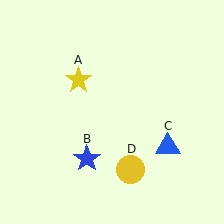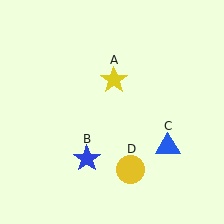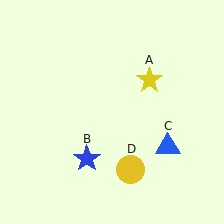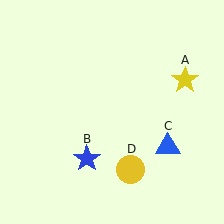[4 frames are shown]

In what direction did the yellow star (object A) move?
The yellow star (object A) moved right.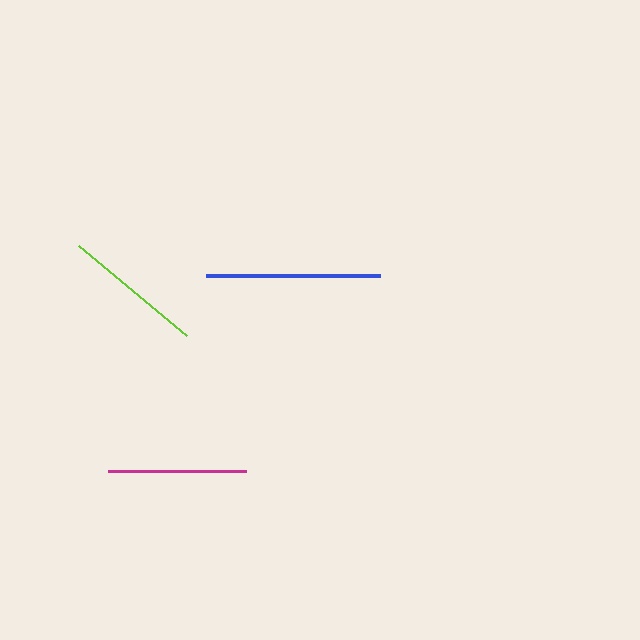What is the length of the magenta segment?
The magenta segment is approximately 138 pixels long.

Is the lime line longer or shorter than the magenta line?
The lime line is longer than the magenta line.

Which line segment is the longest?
The blue line is the longest at approximately 174 pixels.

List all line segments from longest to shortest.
From longest to shortest: blue, lime, magenta.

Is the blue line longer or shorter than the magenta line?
The blue line is longer than the magenta line.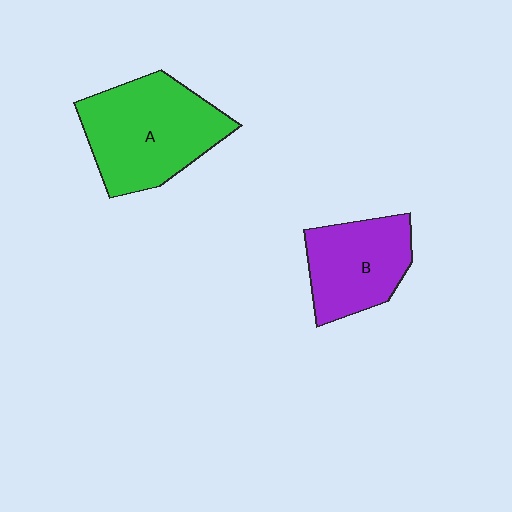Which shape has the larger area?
Shape A (green).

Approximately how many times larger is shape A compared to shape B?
Approximately 1.4 times.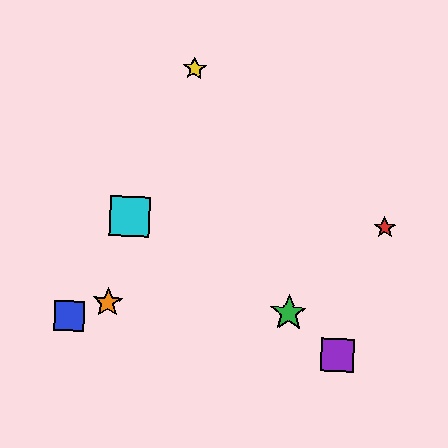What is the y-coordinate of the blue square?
The blue square is at y≈316.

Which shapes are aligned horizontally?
The red star, the cyan square are aligned horizontally.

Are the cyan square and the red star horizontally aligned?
Yes, both are at y≈216.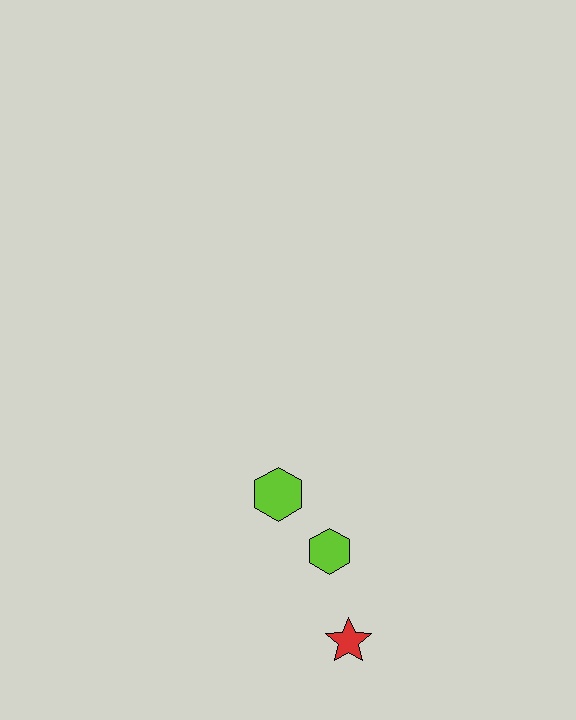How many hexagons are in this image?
There are 2 hexagons.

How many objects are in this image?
There are 3 objects.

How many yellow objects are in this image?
There are no yellow objects.